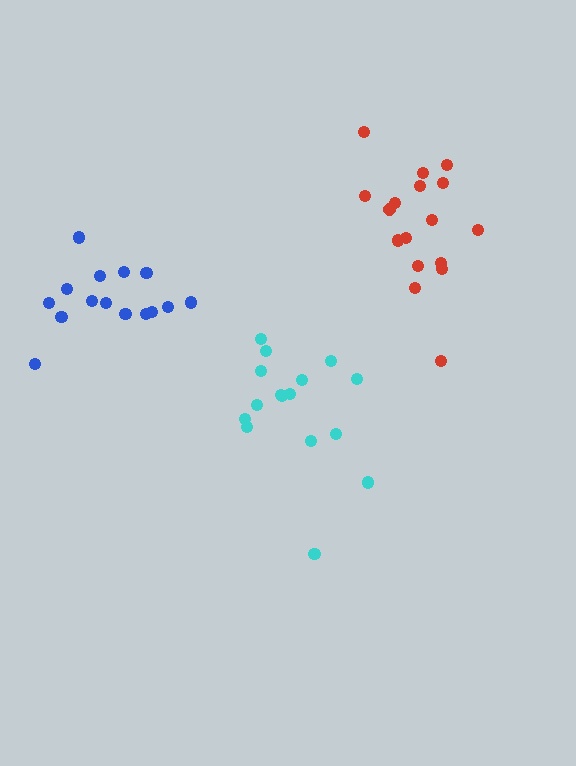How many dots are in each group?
Group 1: 17 dots, Group 2: 16 dots, Group 3: 15 dots (48 total).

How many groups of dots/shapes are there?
There are 3 groups.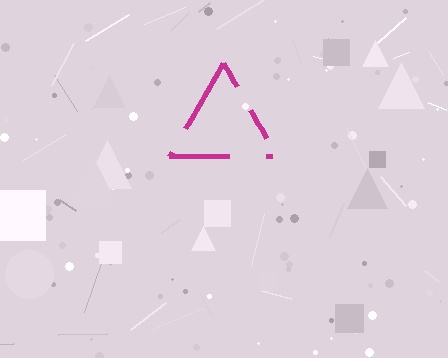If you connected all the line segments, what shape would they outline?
They would outline a triangle.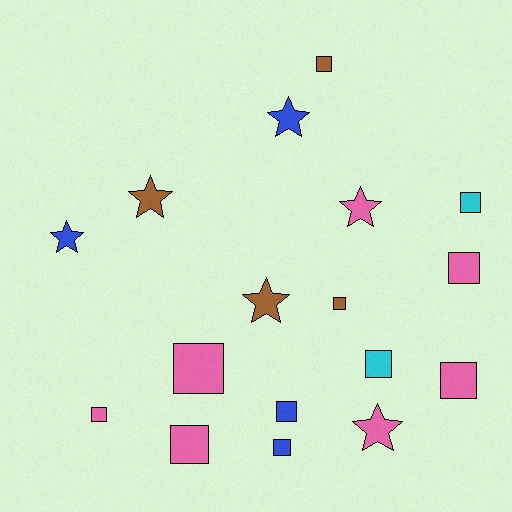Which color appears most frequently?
Pink, with 7 objects.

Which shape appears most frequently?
Square, with 11 objects.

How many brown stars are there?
There are 2 brown stars.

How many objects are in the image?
There are 17 objects.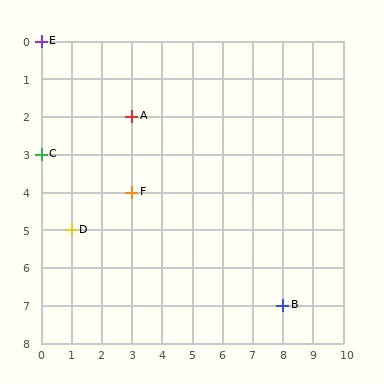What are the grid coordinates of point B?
Point B is at grid coordinates (8, 7).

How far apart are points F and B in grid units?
Points F and B are 5 columns and 3 rows apart (about 5.8 grid units diagonally).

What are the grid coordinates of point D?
Point D is at grid coordinates (1, 5).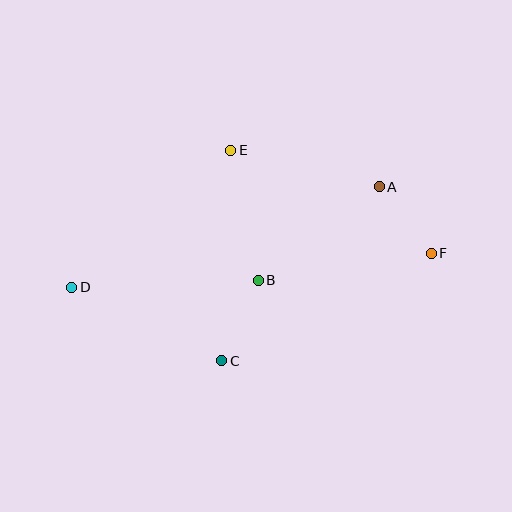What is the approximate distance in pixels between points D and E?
The distance between D and E is approximately 210 pixels.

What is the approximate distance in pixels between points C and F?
The distance between C and F is approximately 235 pixels.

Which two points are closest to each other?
Points A and F are closest to each other.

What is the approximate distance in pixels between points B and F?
The distance between B and F is approximately 175 pixels.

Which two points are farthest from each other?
Points D and F are farthest from each other.